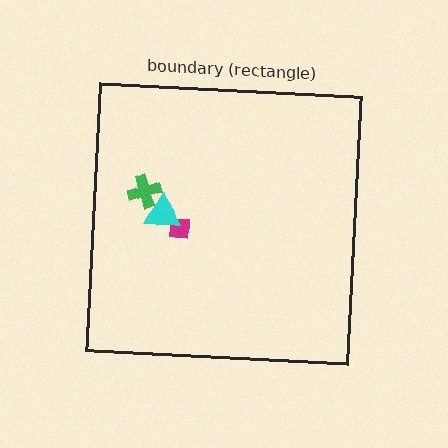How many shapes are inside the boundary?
3 inside, 0 outside.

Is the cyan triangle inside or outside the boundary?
Inside.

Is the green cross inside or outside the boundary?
Inside.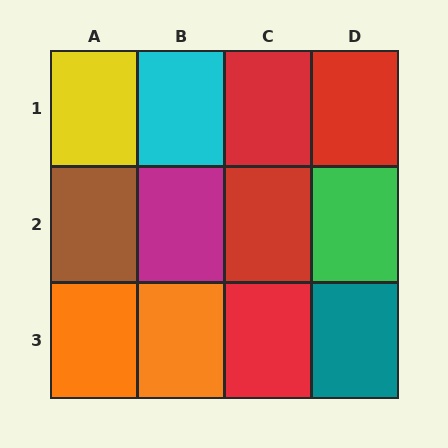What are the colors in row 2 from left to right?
Brown, magenta, red, green.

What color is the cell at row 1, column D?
Red.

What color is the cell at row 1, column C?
Red.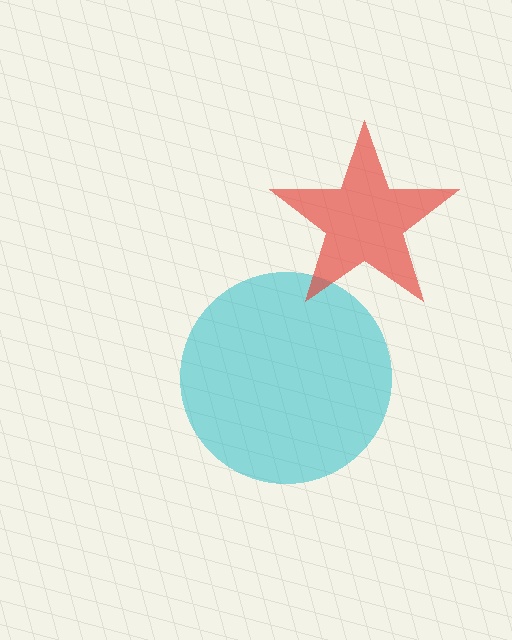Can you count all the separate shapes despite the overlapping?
Yes, there are 2 separate shapes.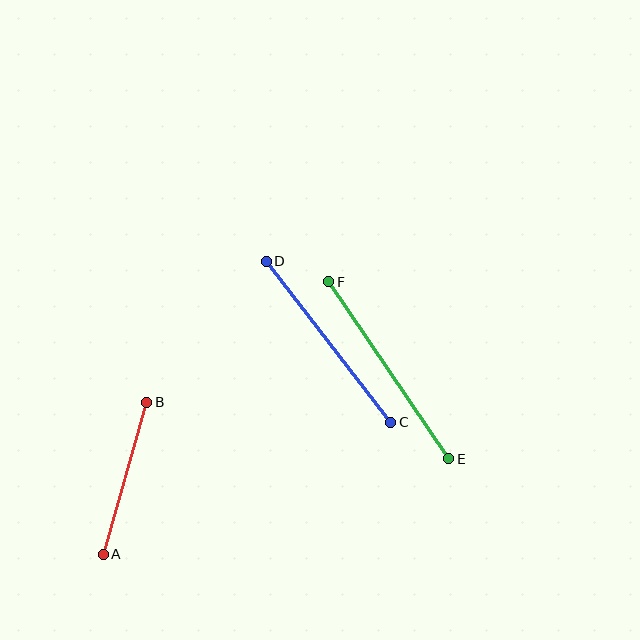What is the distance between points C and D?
The distance is approximately 204 pixels.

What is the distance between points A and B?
The distance is approximately 158 pixels.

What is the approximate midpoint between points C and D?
The midpoint is at approximately (328, 342) pixels.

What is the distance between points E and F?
The distance is approximately 214 pixels.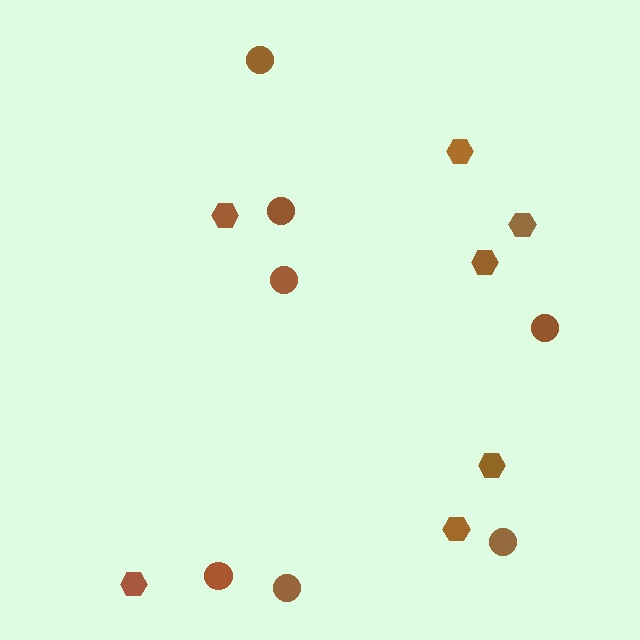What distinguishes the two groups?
There are 2 groups: one group of circles (7) and one group of hexagons (7).